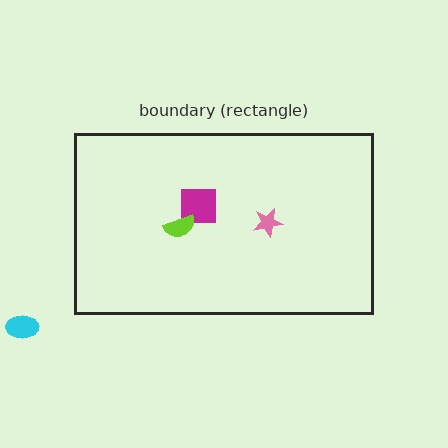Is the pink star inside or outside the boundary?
Inside.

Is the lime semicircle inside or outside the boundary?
Inside.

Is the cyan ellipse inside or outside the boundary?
Outside.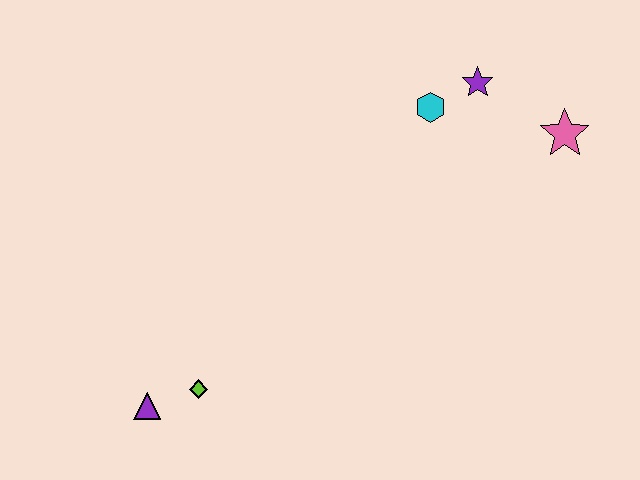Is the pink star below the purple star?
Yes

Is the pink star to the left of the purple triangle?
No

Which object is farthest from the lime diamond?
The pink star is farthest from the lime diamond.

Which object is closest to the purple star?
The cyan hexagon is closest to the purple star.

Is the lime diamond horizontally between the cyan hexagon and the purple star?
No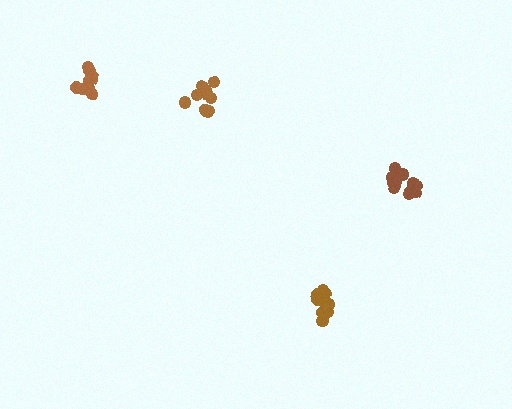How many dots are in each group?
Group 1: 13 dots, Group 2: 9 dots, Group 3: 13 dots, Group 4: 10 dots (45 total).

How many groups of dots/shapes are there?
There are 4 groups.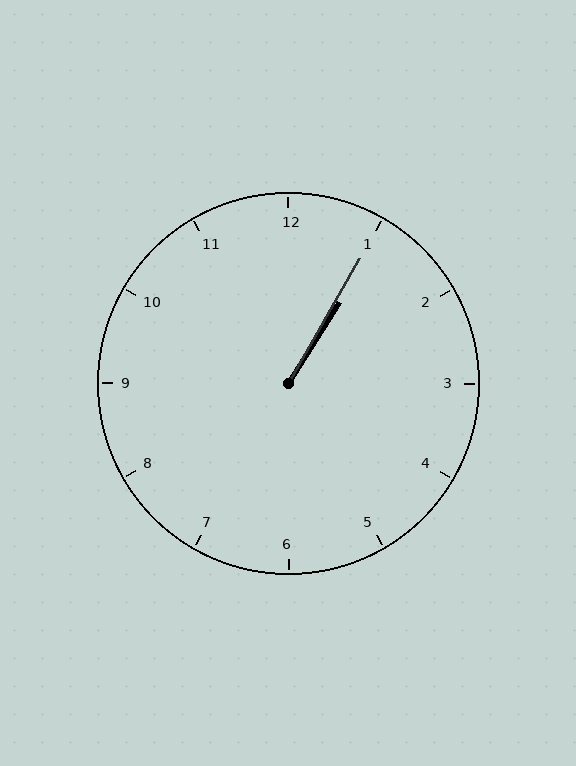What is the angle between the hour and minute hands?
Approximately 2 degrees.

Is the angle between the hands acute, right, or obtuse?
It is acute.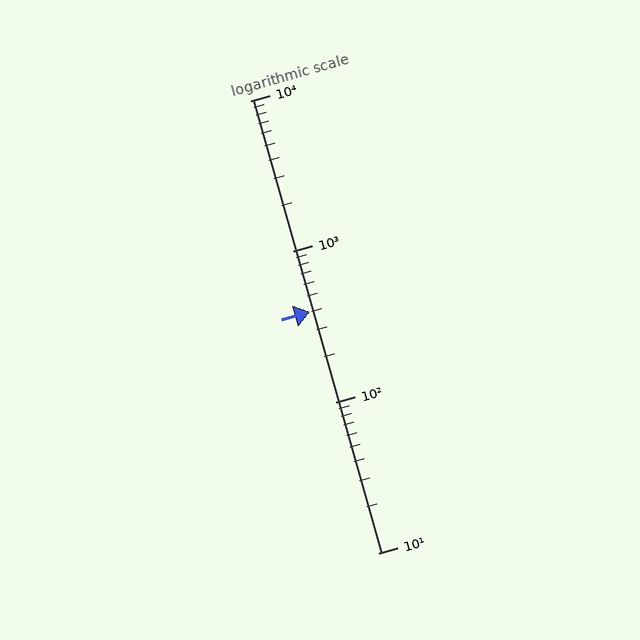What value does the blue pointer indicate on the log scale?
The pointer indicates approximately 400.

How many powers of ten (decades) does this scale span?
The scale spans 3 decades, from 10 to 10000.